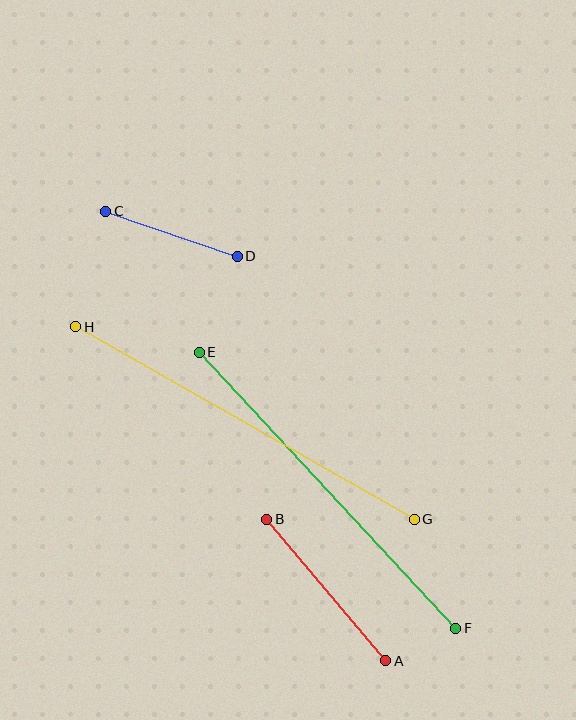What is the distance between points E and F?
The distance is approximately 377 pixels.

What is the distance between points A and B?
The distance is approximately 185 pixels.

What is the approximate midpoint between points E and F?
The midpoint is at approximately (327, 490) pixels.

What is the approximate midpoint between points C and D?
The midpoint is at approximately (171, 234) pixels.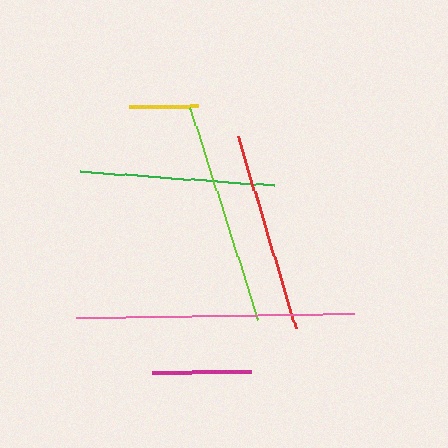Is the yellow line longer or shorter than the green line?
The green line is longer than the yellow line.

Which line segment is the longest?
The pink line is the longest at approximately 278 pixels.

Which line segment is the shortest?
The yellow line is the shortest at approximately 68 pixels.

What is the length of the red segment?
The red segment is approximately 202 pixels long.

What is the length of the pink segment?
The pink segment is approximately 278 pixels long.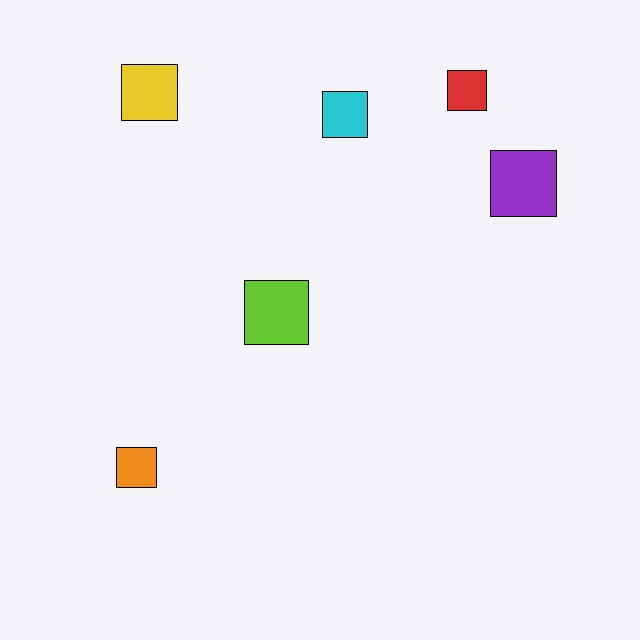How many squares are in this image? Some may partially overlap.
There are 6 squares.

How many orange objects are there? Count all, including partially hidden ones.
There is 1 orange object.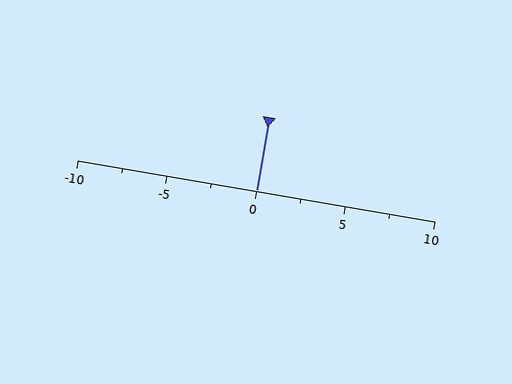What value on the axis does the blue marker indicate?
The marker indicates approximately 0.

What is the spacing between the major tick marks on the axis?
The major ticks are spaced 5 apart.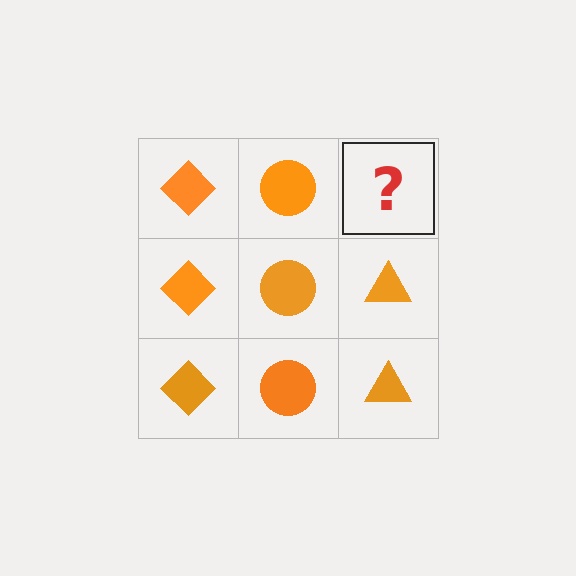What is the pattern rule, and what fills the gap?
The rule is that each column has a consistent shape. The gap should be filled with an orange triangle.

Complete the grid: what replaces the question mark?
The question mark should be replaced with an orange triangle.